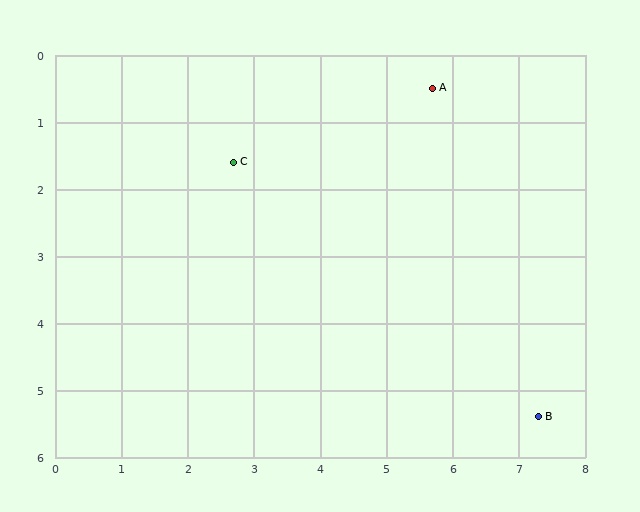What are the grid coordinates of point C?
Point C is at approximately (2.7, 1.6).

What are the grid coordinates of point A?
Point A is at approximately (5.7, 0.5).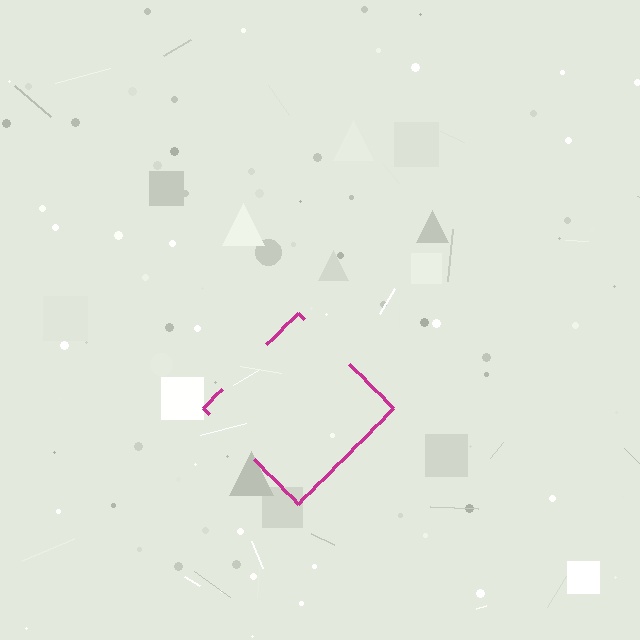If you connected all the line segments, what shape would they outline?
They would outline a diamond.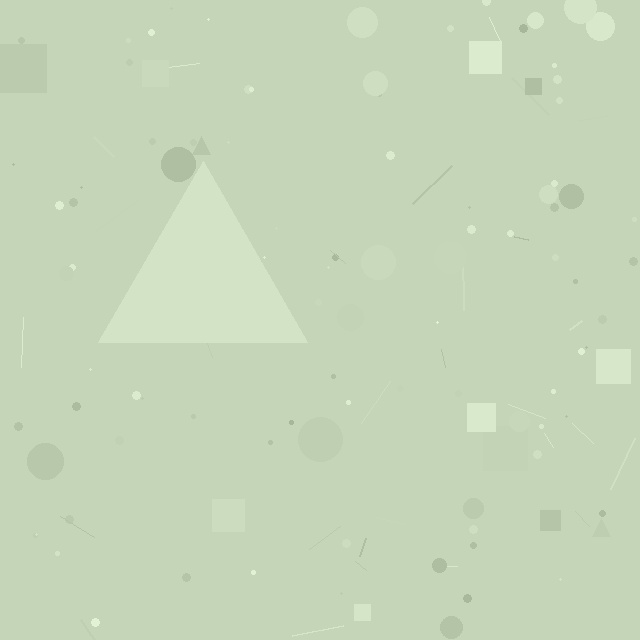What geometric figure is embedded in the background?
A triangle is embedded in the background.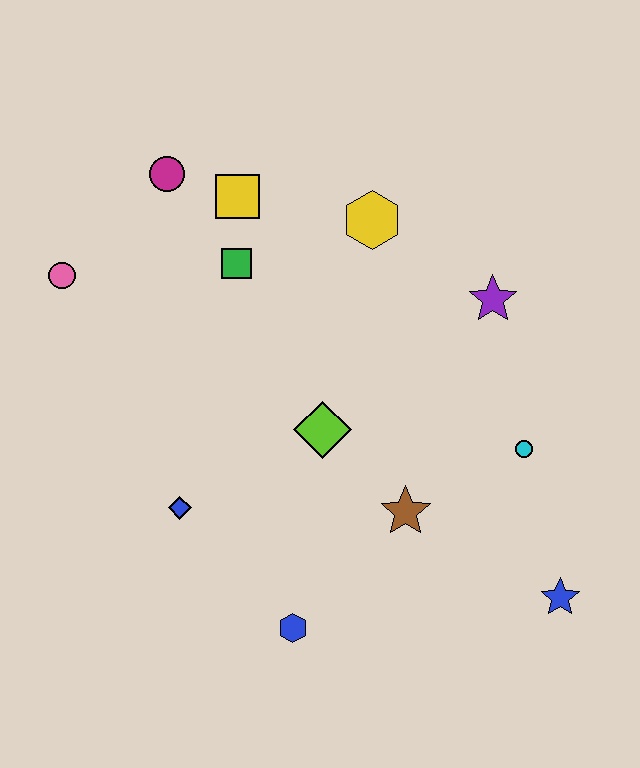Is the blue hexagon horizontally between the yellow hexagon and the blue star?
No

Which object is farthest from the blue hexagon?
The magenta circle is farthest from the blue hexagon.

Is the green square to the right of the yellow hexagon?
No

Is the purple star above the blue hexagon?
Yes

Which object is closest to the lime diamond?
The brown star is closest to the lime diamond.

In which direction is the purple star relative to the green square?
The purple star is to the right of the green square.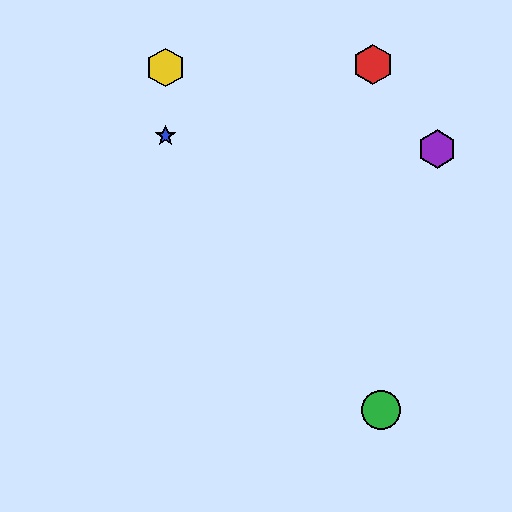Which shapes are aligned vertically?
The blue star, the yellow hexagon are aligned vertically.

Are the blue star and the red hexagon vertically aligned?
No, the blue star is at x≈165 and the red hexagon is at x≈373.